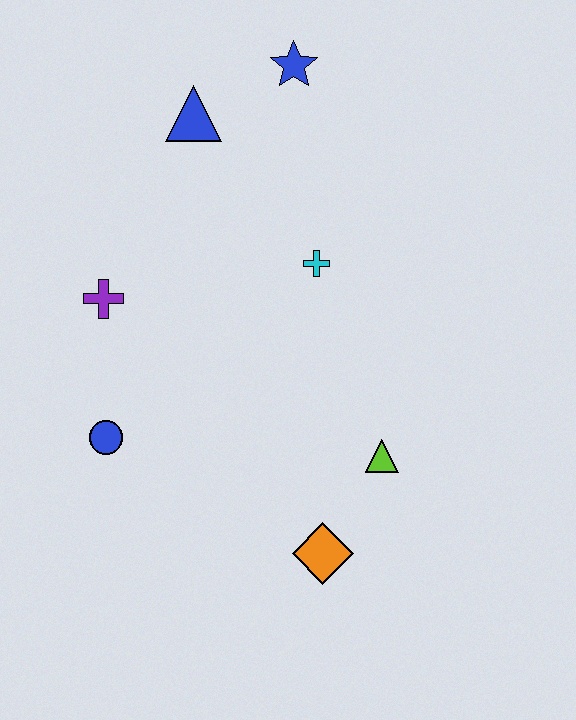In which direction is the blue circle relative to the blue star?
The blue circle is below the blue star.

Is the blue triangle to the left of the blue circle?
No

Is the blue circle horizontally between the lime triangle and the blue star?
No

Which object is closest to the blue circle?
The purple cross is closest to the blue circle.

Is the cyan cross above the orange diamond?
Yes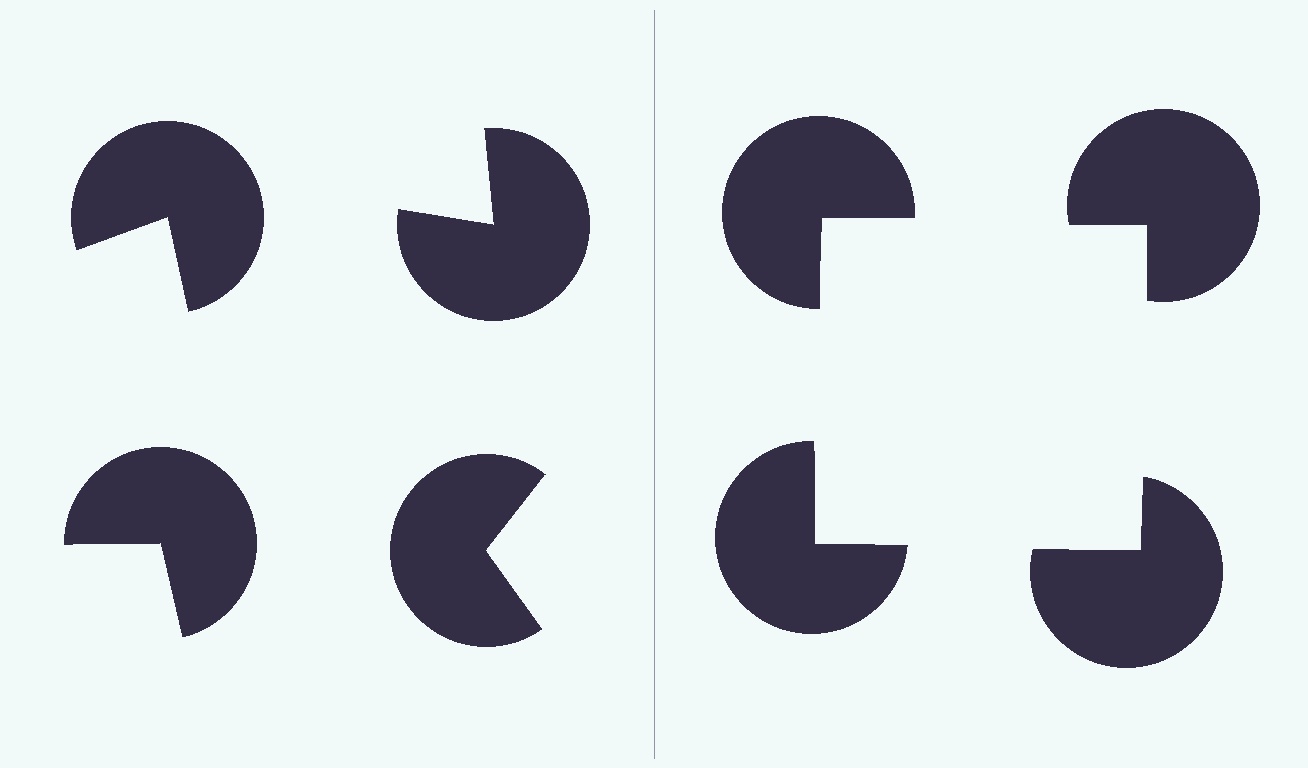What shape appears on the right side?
An illusory square.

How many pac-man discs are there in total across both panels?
8 — 4 on each side.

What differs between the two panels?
The pac-man discs are positioned identically on both sides; only the wedge orientations differ. On the right they align to a square; on the left they are misaligned.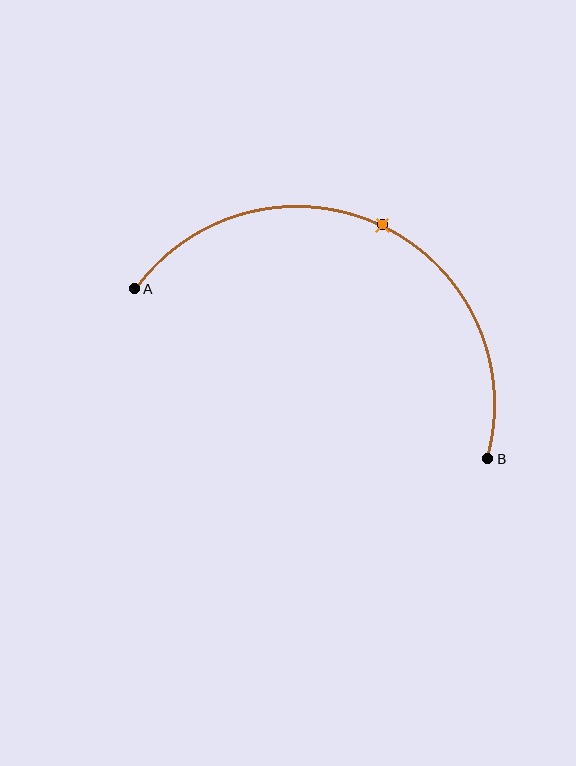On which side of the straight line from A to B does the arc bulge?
The arc bulges above the straight line connecting A and B.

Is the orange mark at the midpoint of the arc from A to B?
Yes. The orange mark lies on the arc at equal arc-length from both A and B — it is the arc midpoint.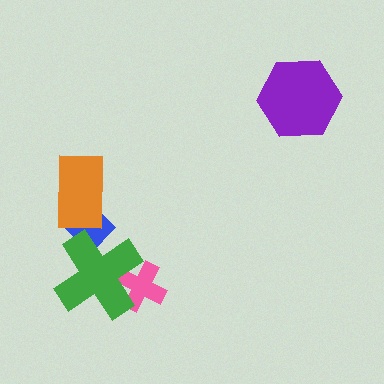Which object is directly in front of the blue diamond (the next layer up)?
The orange rectangle is directly in front of the blue diamond.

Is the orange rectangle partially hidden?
No, no other shape covers it.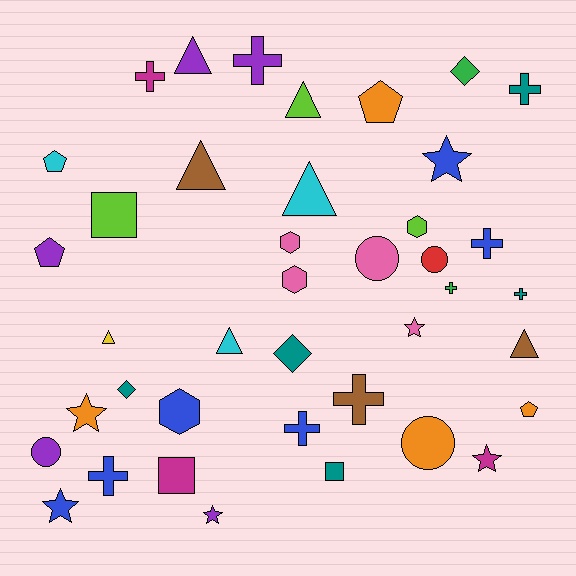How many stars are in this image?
There are 6 stars.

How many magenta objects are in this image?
There are 3 magenta objects.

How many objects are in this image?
There are 40 objects.